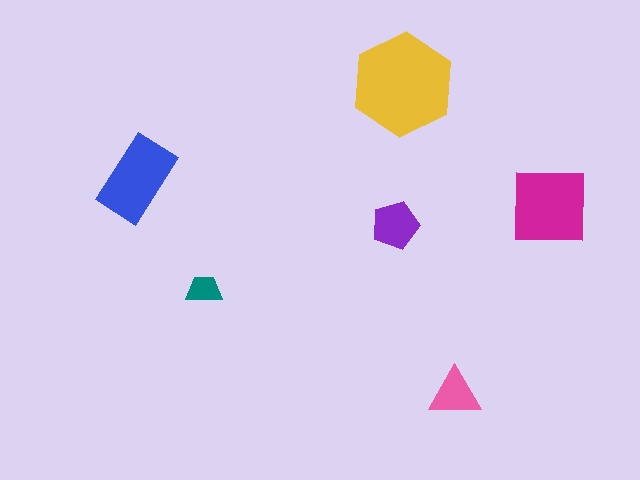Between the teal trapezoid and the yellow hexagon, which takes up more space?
The yellow hexagon.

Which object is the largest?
The yellow hexagon.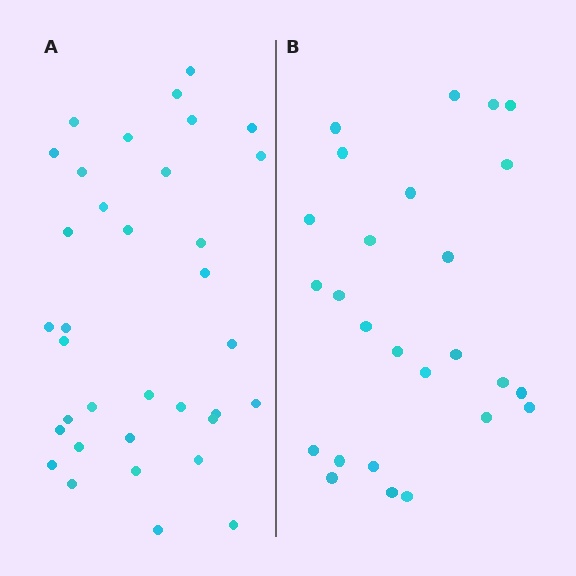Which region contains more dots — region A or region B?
Region A (the left region) has more dots.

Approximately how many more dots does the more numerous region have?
Region A has roughly 8 or so more dots than region B.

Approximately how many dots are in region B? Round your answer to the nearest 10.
About 30 dots. (The exact count is 26, which rounds to 30.)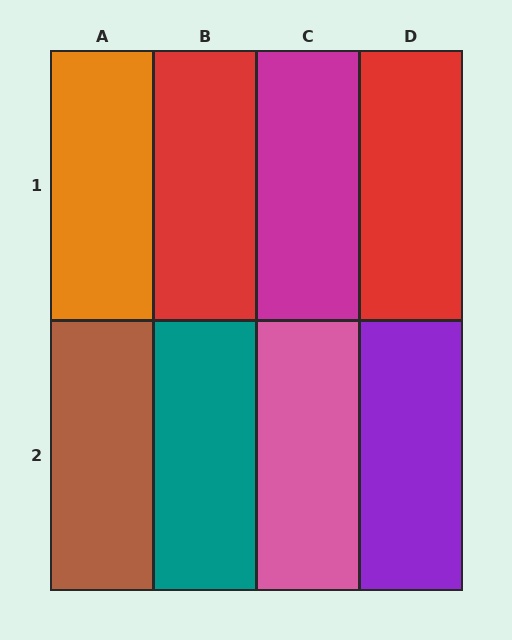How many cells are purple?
1 cell is purple.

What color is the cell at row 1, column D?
Red.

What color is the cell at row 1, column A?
Orange.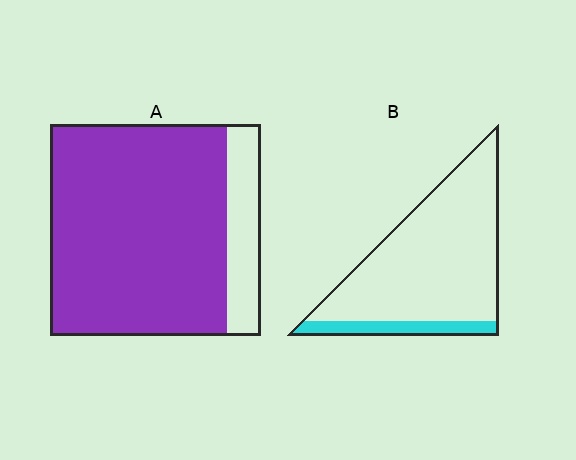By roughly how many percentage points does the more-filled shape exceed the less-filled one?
By roughly 70 percentage points (A over B).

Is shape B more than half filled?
No.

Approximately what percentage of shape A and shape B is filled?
A is approximately 85% and B is approximately 15%.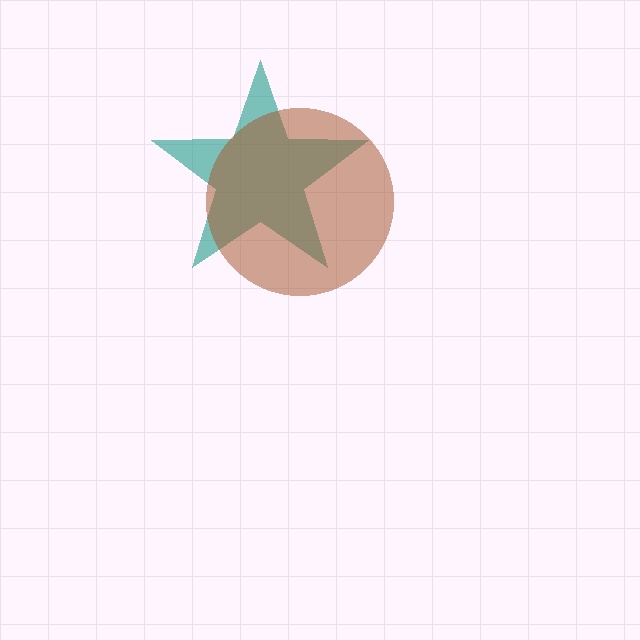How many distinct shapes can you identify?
There are 2 distinct shapes: a teal star, a brown circle.